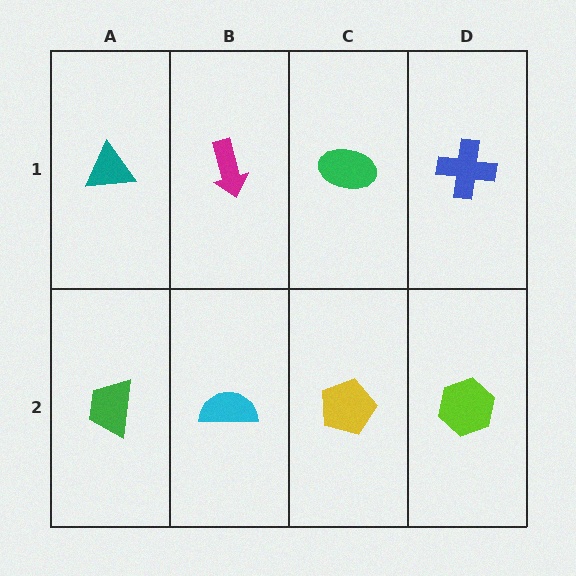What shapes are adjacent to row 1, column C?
A yellow pentagon (row 2, column C), a magenta arrow (row 1, column B), a blue cross (row 1, column D).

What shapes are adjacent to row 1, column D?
A lime hexagon (row 2, column D), a green ellipse (row 1, column C).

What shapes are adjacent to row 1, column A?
A green trapezoid (row 2, column A), a magenta arrow (row 1, column B).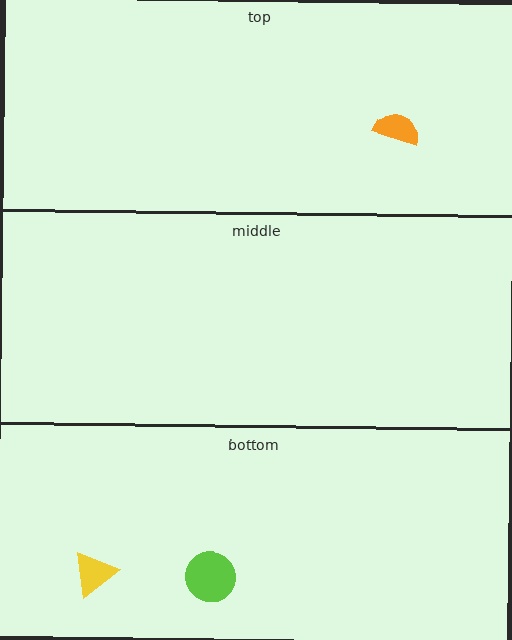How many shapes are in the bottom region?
2.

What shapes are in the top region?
The orange semicircle.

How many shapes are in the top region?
1.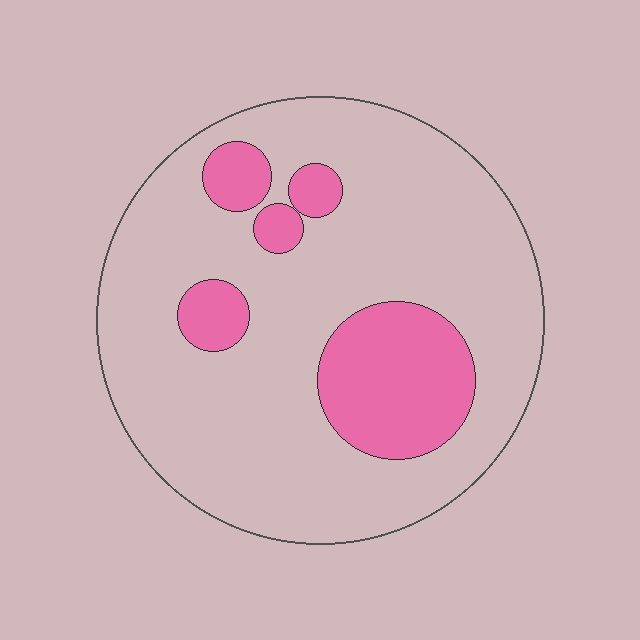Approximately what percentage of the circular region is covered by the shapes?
Approximately 20%.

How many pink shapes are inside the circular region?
5.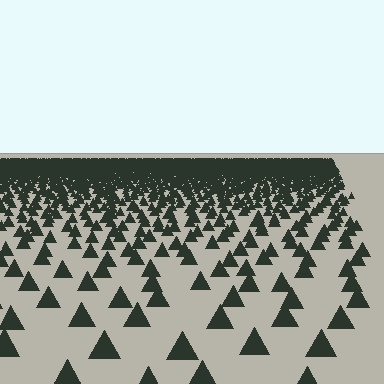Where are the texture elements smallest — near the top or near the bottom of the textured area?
Near the top.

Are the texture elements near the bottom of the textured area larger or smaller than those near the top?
Larger. Near the bottom, elements are closer to the viewer and appear at a bigger on-screen size.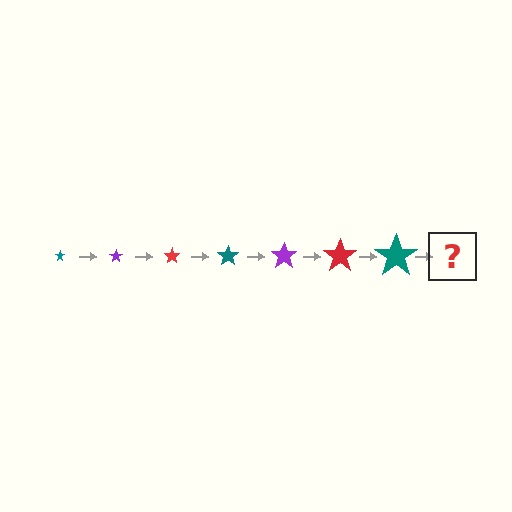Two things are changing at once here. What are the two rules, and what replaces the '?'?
The two rules are that the star grows larger each step and the color cycles through teal, purple, and red. The '?' should be a purple star, larger than the previous one.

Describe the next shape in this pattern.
It should be a purple star, larger than the previous one.